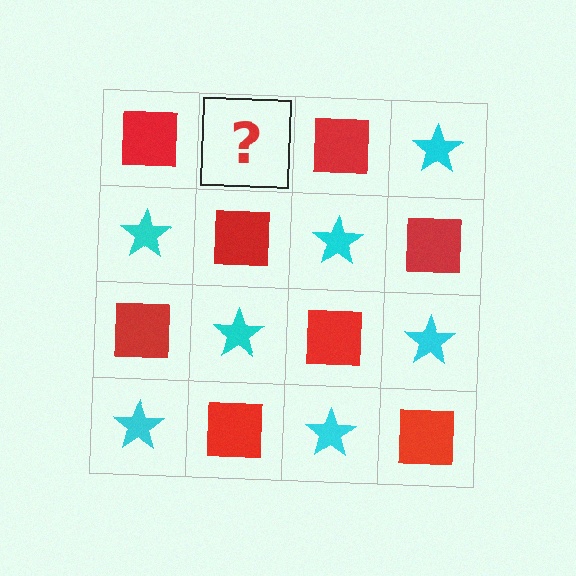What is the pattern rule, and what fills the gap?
The rule is that it alternates red square and cyan star in a checkerboard pattern. The gap should be filled with a cyan star.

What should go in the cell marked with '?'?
The missing cell should contain a cyan star.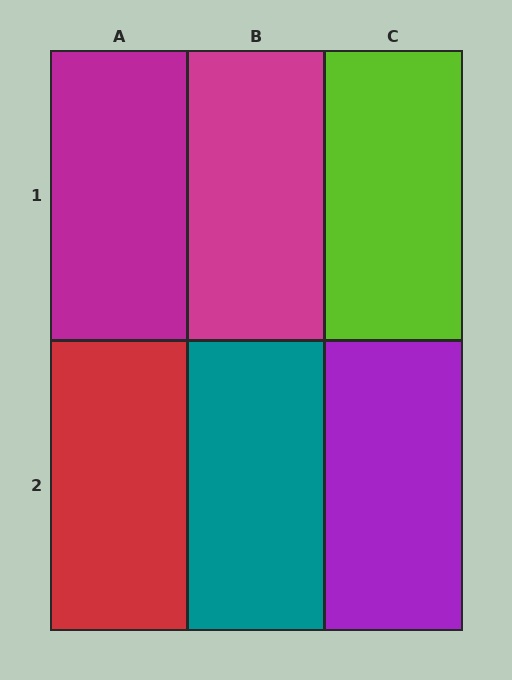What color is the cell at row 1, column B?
Magenta.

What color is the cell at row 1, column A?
Magenta.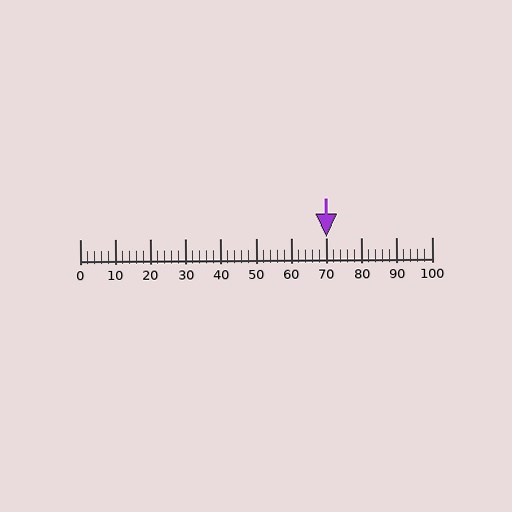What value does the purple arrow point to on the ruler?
The purple arrow points to approximately 70.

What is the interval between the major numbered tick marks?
The major tick marks are spaced 10 units apart.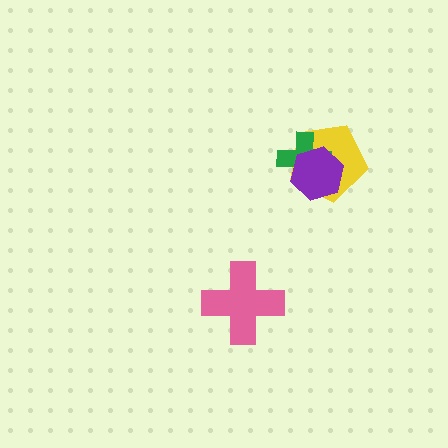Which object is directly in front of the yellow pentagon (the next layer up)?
The green cross is directly in front of the yellow pentagon.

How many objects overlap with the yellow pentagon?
2 objects overlap with the yellow pentagon.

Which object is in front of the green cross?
The purple hexagon is in front of the green cross.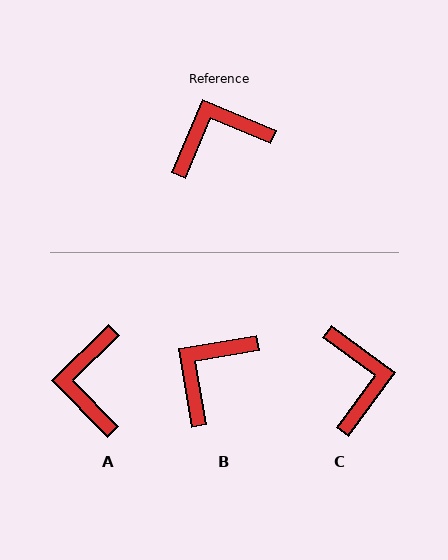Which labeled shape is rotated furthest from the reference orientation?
C, about 103 degrees away.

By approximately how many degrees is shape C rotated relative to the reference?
Approximately 103 degrees clockwise.